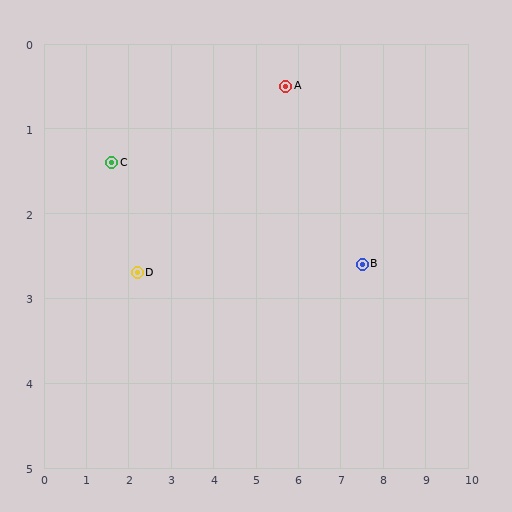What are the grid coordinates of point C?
Point C is at approximately (1.6, 1.4).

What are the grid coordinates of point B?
Point B is at approximately (7.5, 2.6).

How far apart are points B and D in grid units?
Points B and D are about 5.3 grid units apart.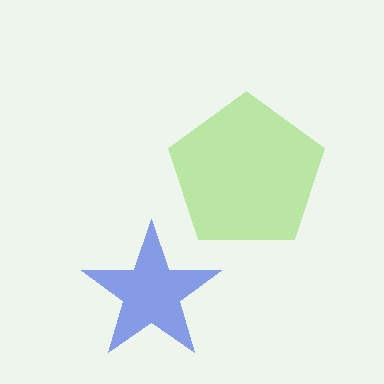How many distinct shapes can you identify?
There are 2 distinct shapes: a blue star, a lime pentagon.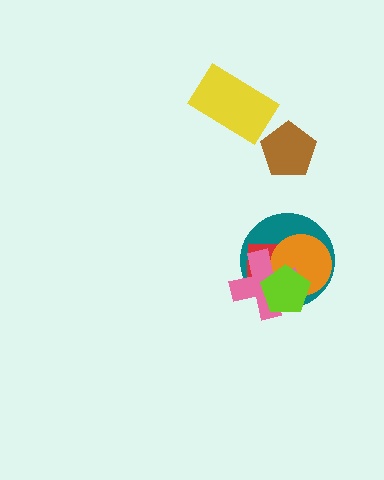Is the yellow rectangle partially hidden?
No, no other shape covers it.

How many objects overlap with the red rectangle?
4 objects overlap with the red rectangle.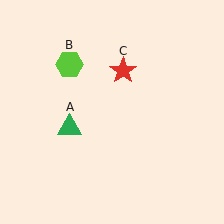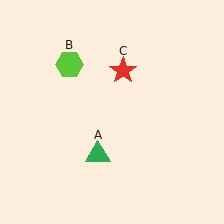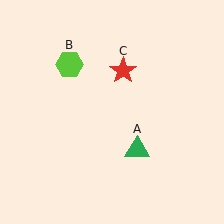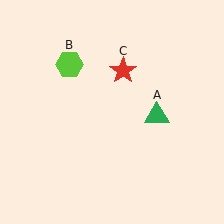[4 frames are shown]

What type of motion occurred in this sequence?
The green triangle (object A) rotated counterclockwise around the center of the scene.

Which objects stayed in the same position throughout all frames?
Lime hexagon (object B) and red star (object C) remained stationary.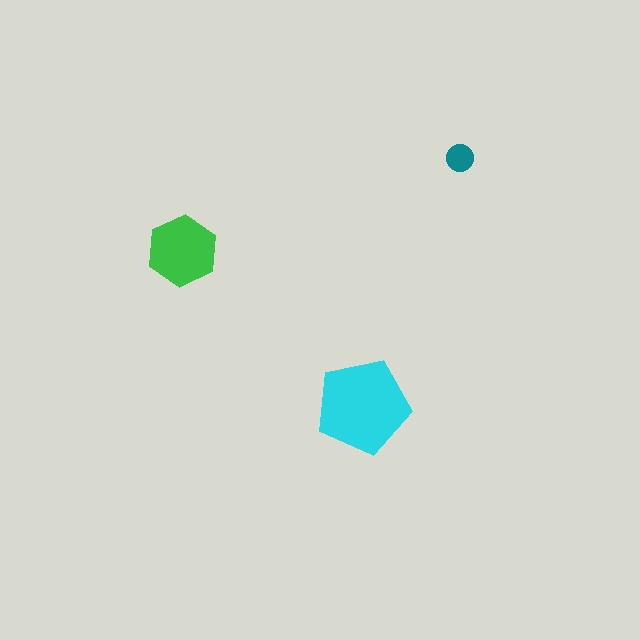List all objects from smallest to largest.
The teal circle, the green hexagon, the cyan pentagon.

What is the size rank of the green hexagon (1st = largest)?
2nd.